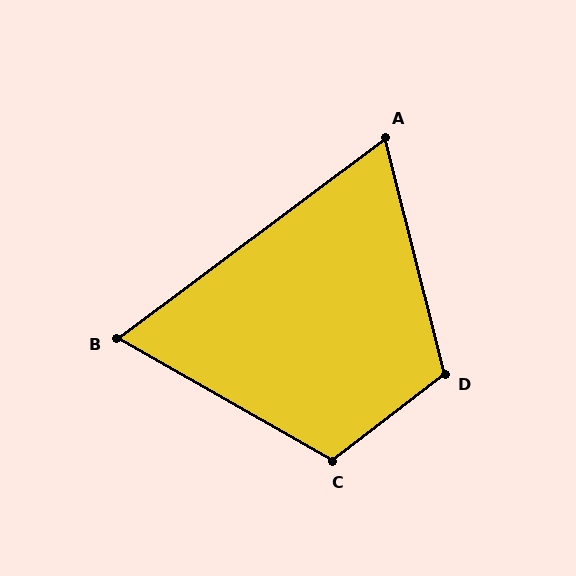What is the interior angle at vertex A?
Approximately 67 degrees (acute).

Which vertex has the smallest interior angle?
B, at approximately 66 degrees.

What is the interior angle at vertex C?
Approximately 113 degrees (obtuse).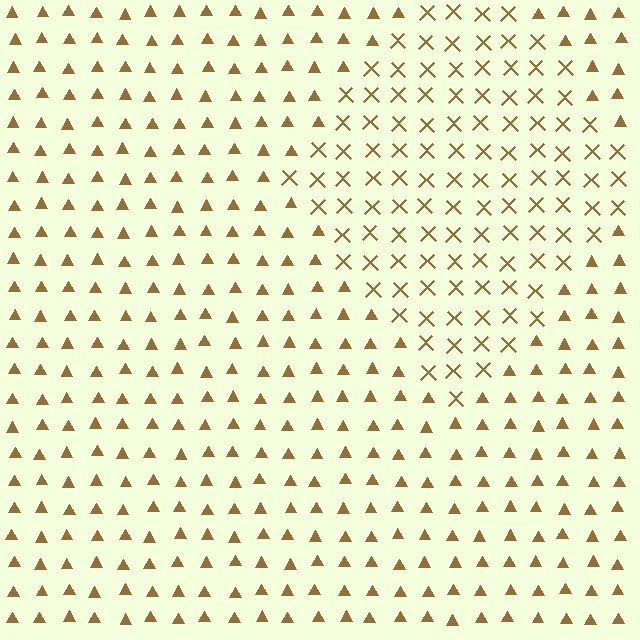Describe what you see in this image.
The image is filled with small brown elements arranged in a uniform grid. A diamond-shaped region contains X marks, while the surrounding area contains triangles. The boundary is defined purely by the change in element shape.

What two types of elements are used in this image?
The image uses X marks inside the diamond region and triangles outside it.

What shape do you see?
I see a diamond.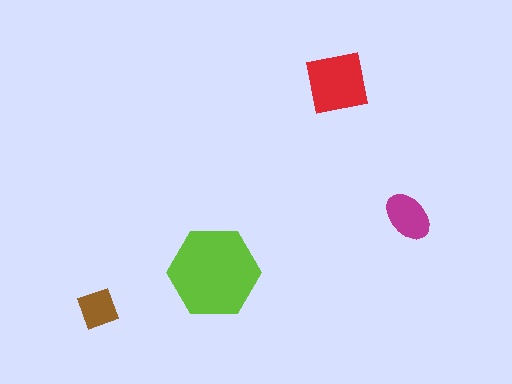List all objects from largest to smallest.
The lime hexagon, the red square, the magenta ellipse, the brown square.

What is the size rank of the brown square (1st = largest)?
4th.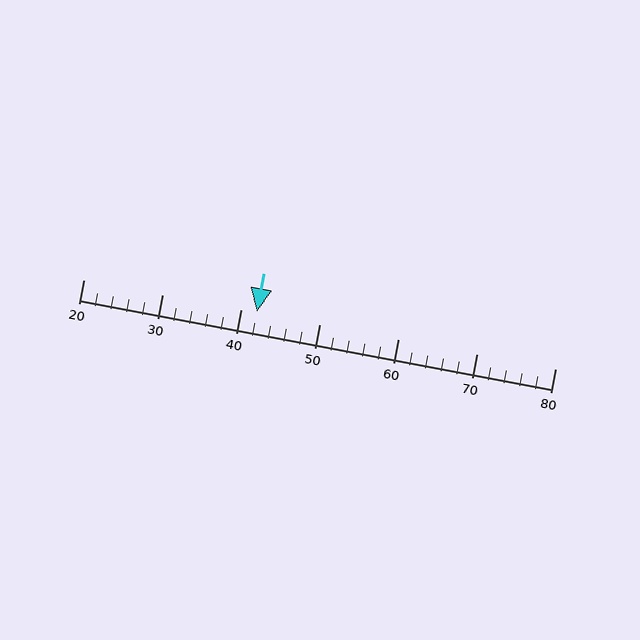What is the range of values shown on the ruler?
The ruler shows values from 20 to 80.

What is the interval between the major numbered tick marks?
The major tick marks are spaced 10 units apart.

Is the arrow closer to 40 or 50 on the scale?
The arrow is closer to 40.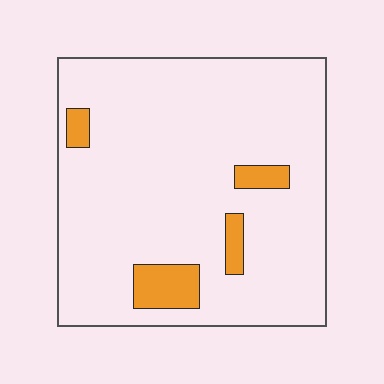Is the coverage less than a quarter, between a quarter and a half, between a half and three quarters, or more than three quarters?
Less than a quarter.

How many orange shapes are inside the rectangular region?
4.